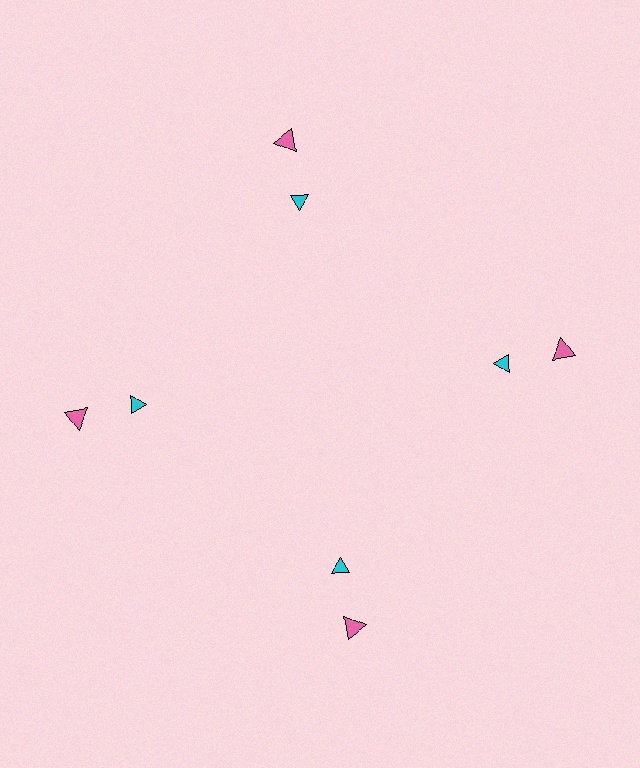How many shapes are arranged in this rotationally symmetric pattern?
There are 8 shapes, arranged in 4 groups of 2.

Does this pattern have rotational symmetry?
Yes, this pattern has 4-fold rotational symmetry. It looks the same after rotating 90 degrees around the center.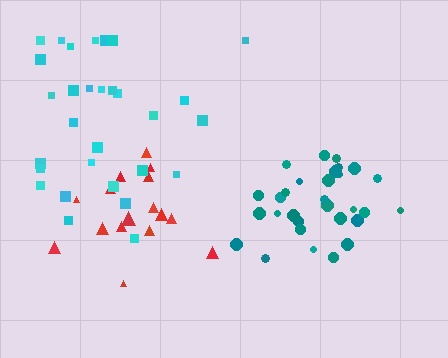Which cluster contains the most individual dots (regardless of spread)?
Cyan (32).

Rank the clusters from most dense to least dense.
teal, red, cyan.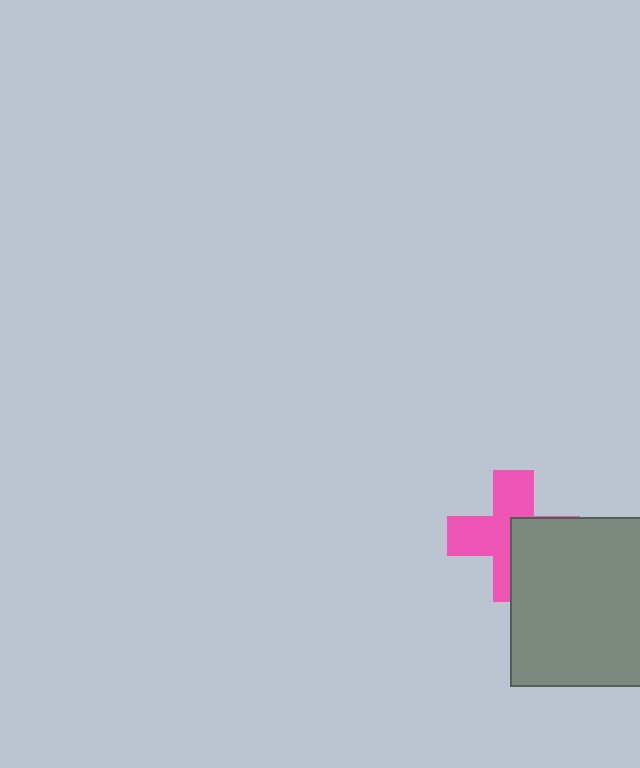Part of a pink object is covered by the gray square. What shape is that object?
It is a cross.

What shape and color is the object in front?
The object in front is a gray square.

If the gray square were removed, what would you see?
You would see the complete pink cross.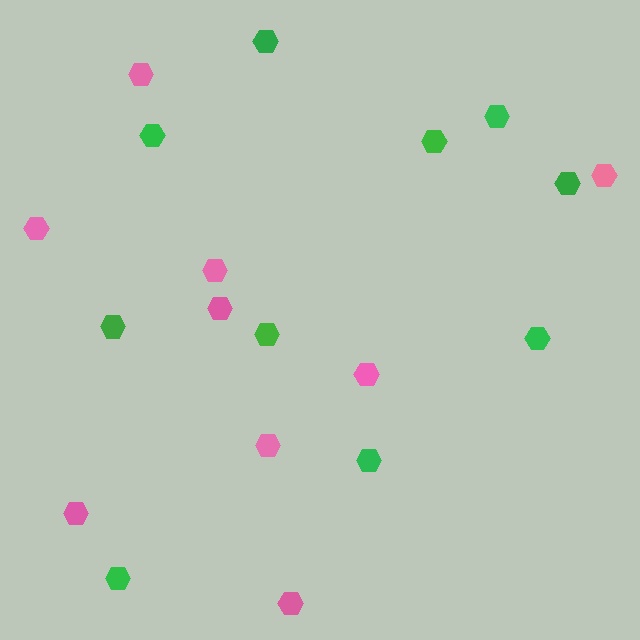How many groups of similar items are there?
There are 2 groups: one group of pink hexagons (9) and one group of green hexagons (10).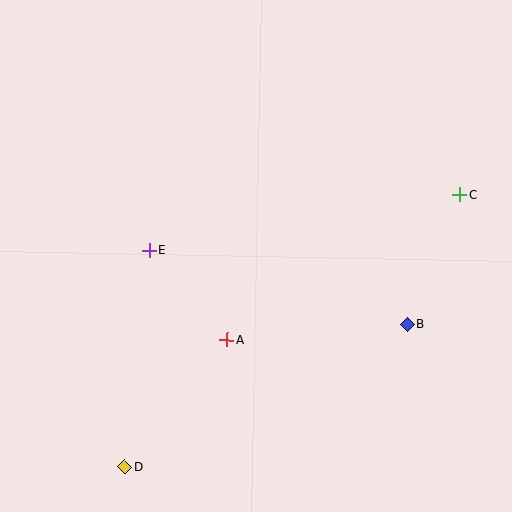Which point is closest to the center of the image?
Point A at (227, 340) is closest to the center.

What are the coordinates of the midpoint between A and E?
The midpoint between A and E is at (188, 295).